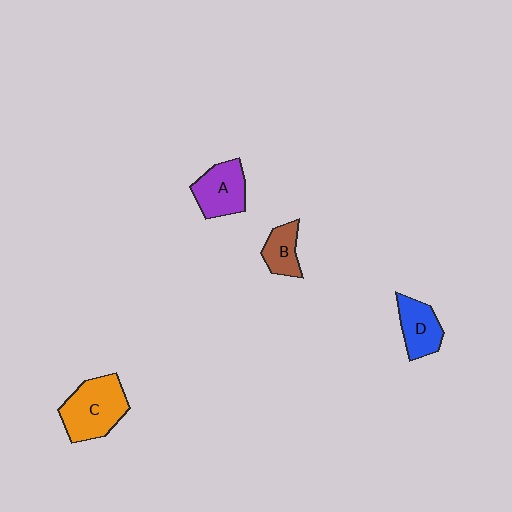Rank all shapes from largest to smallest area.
From largest to smallest: C (orange), A (purple), D (blue), B (brown).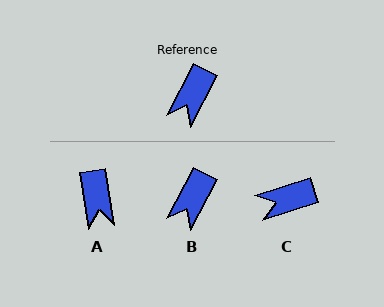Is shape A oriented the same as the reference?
No, it is off by about 37 degrees.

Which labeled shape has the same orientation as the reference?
B.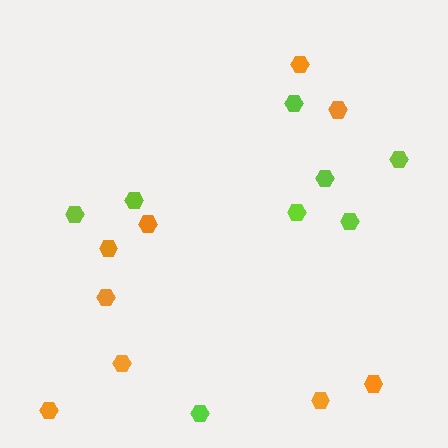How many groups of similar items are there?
There are 2 groups: one group of lime hexagons (8) and one group of orange hexagons (9).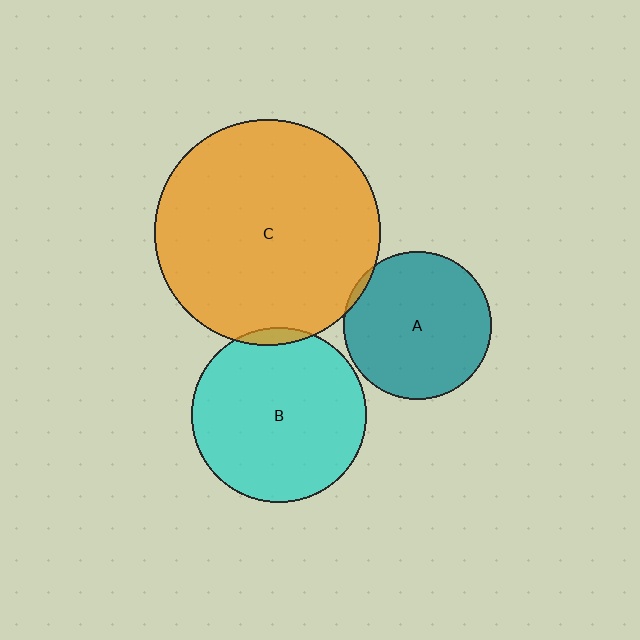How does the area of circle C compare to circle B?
Approximately 1.7 times.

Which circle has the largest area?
Circle C (orange).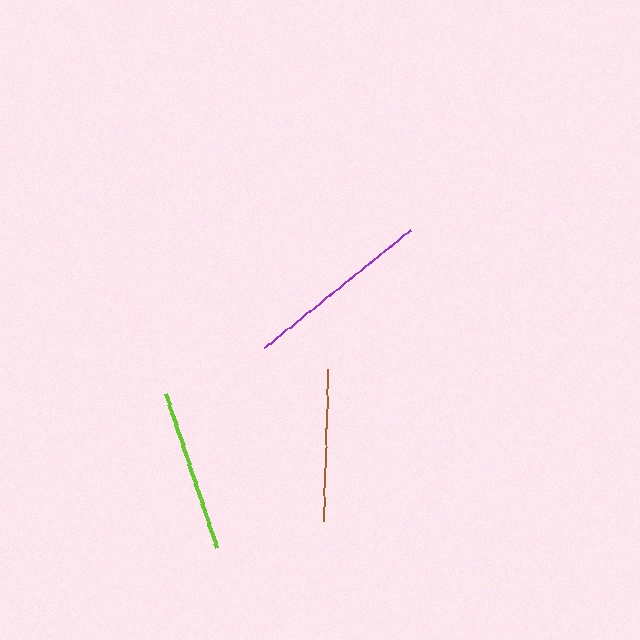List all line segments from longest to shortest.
From longest to shortest: purple, lime, brown.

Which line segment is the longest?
The purple line is the longest at approximately 187 pixels.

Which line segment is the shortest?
The brown line is the shortest at approximately 152 pixels.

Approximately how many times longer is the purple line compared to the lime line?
The purple line is approximately 1.2 times the length of the lime line.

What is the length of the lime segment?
The lime segment is approximately 162 pixels long.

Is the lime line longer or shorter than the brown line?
The lime line is longer than the brown line.